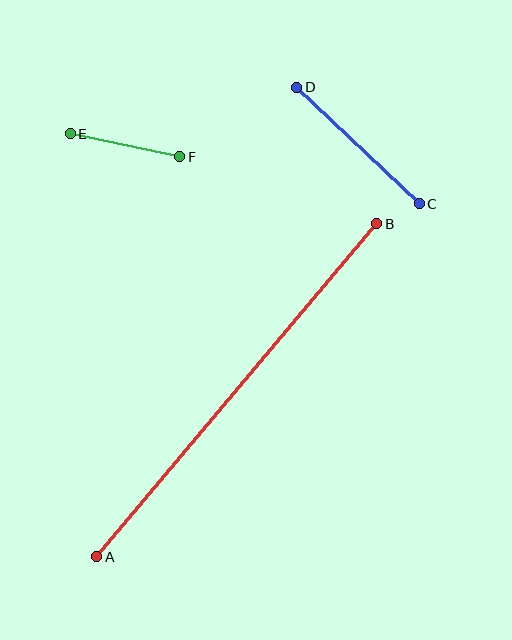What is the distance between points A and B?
The distance is approximately 435 pixels.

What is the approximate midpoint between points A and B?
The midpoint is at approximately (237, 390) pixels.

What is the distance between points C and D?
The distance is approximately 169 pixels.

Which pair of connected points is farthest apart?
Points A and B are farthest apart.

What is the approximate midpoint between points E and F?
The midpoint is at approximately (125, 145) pixels.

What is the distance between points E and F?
The distance is approximately 112 pixels.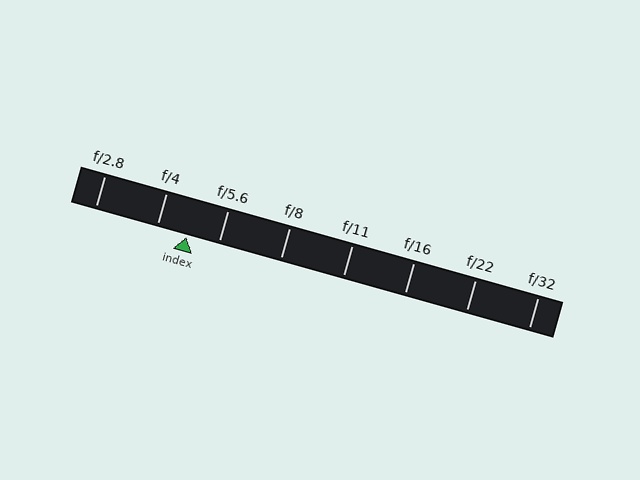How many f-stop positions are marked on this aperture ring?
There are 8 f-stop positions marked.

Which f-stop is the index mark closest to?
The index mark is closest to f/4.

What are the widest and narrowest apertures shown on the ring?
The widest aperture shown is f/2.8 and the narrowest is f/32.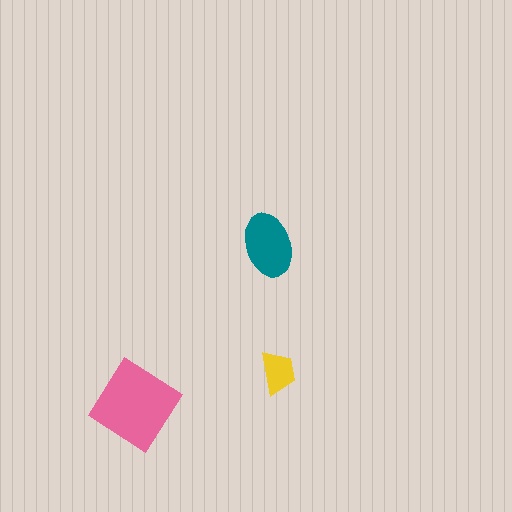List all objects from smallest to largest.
The yellow trapezoid, the teal ellipse, the pink diamond.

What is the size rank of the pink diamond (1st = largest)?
1st.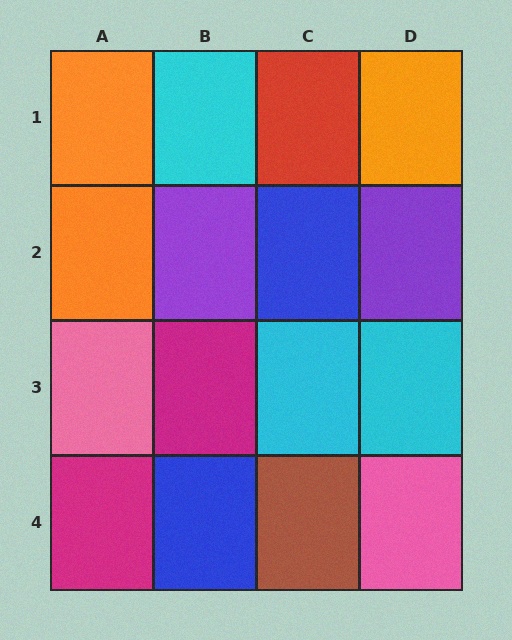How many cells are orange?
3 cells are orange.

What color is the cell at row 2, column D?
Purple.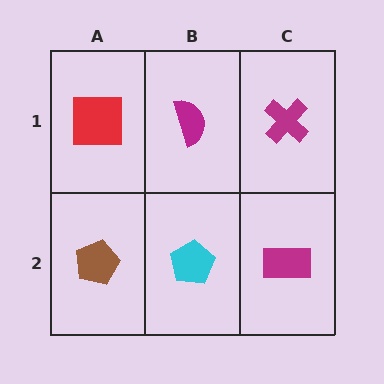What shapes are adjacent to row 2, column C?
A magenta cross (row 1, column C), a cyan pentagon (row 2, column B).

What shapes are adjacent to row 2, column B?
A magenta semicircle (row 1, column B), a brown pentagon (row 2, column A), a magenta rectangle (row 2, column C).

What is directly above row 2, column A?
A red square.